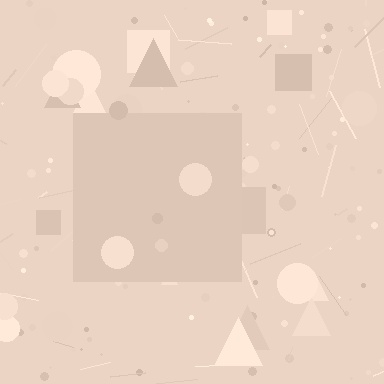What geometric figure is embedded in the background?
A square is embedded in the background.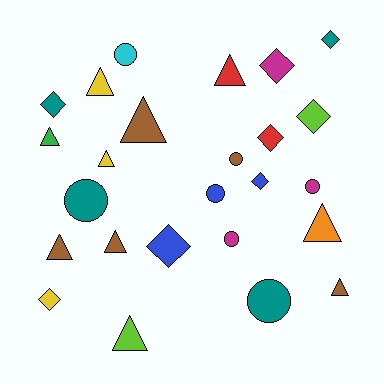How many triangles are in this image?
There are 10 triangles.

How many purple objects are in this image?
There are no purple objects.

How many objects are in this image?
There are 25 objects.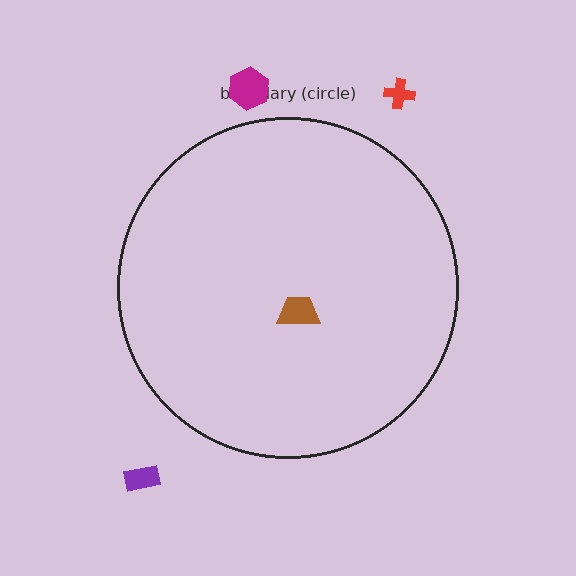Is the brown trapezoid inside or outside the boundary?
Inside.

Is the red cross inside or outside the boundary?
Outside.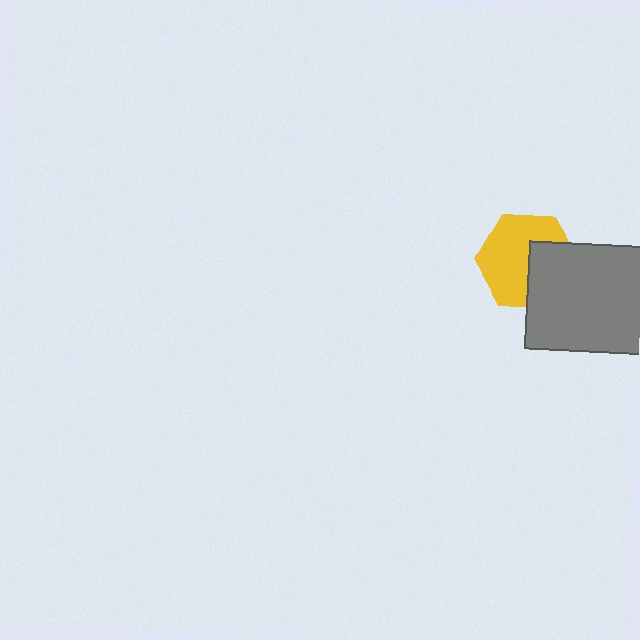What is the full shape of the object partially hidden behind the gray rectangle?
The partially hidden object is a yellow hexagon.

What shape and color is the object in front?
The object in front is a gray rectangle.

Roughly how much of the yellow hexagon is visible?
About half of it is visible (roughly 63%).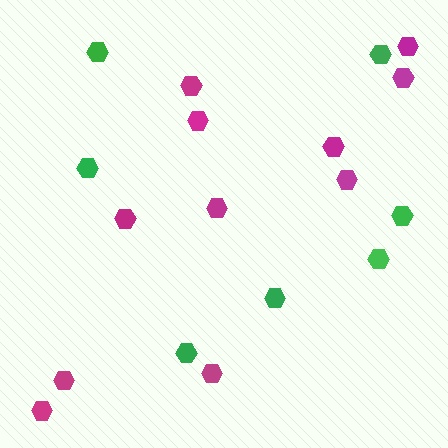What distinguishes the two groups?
There are 2 groups: one group of green hexagons (7) and one group of magenta hexagons (11).